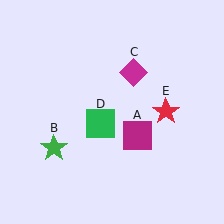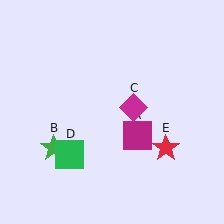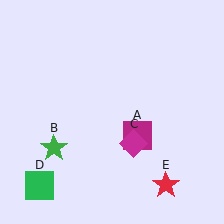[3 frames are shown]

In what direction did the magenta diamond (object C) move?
The magenta diamond (object C) moved down.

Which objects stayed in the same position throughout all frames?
Magenta square (object A) and green star (object B) remained stationary.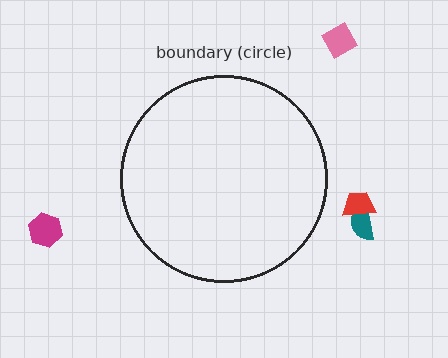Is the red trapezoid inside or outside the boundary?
Outside.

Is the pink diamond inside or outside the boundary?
Outside.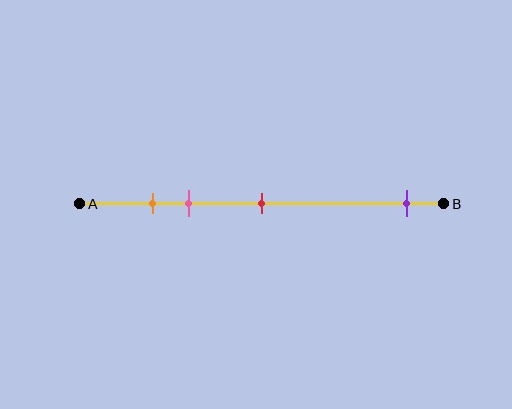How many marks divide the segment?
There are 4 marks dividing the segment.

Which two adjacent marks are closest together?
The orange and pink marks are the closest adjacent pair.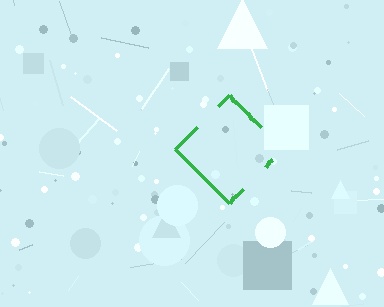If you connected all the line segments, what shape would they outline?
They would outline a diamond.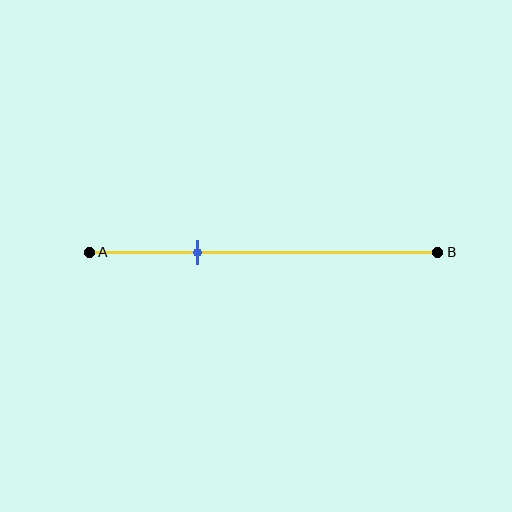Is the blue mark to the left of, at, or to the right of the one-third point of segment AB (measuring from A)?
The blue mark is approximately at the one-third point of segment AB.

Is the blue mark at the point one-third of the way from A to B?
Yes, the mark is approximately at the one-third point.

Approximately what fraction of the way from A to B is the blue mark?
The blue mark is approximately 30% of the way from A to B.